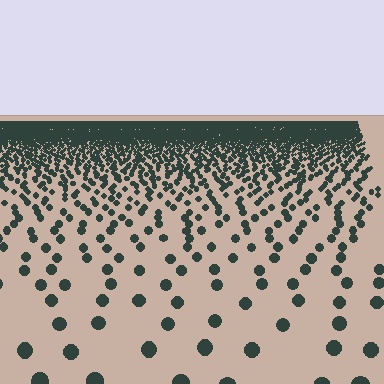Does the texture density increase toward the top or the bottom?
Density increases toward the top.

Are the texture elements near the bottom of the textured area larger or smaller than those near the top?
Larger. Near the bottom, elements are closer to the viewer and appear at a bigger on-screen size.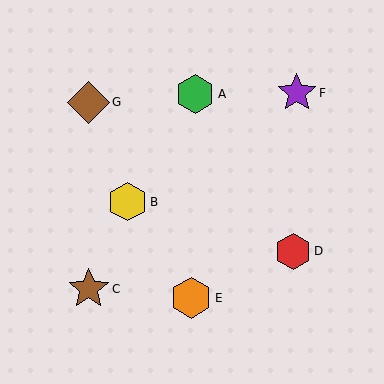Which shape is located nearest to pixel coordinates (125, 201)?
The yellow hexagon (labeled B) at (128, 202) is nearest to that location.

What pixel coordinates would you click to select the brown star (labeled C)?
Click at (89, 289) to select the brown star C.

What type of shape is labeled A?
Shape A is a green hexagon.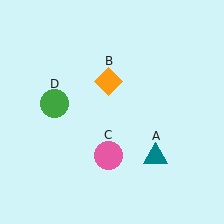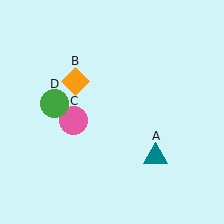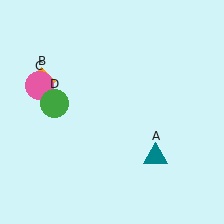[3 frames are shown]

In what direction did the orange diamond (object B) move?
The orange diamond (object B) moved left.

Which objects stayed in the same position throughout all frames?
Teal triangle (object A) and green circle (object D) remained stationary.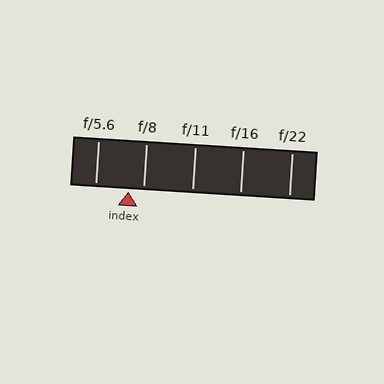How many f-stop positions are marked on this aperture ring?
There are 5 f-stop positions marked.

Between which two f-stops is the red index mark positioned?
The index mark is between f/5.6 and f/8.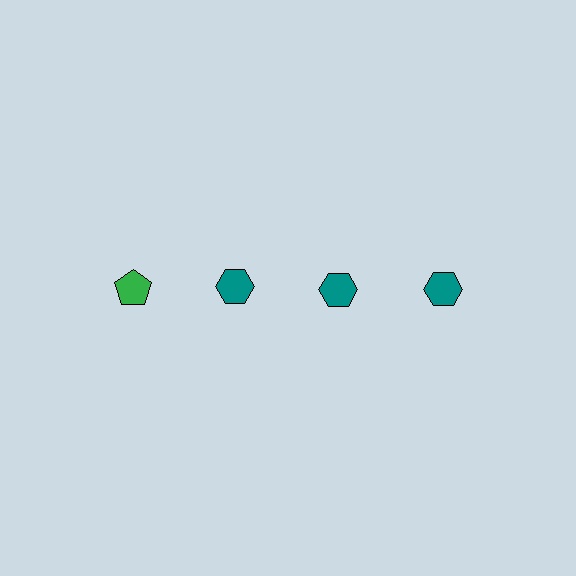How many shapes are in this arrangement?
There are 4 shapes arranged in a grid pattern.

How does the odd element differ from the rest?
It differs in both color (green instead of teal) and shape (pentagon instead of hexagon).